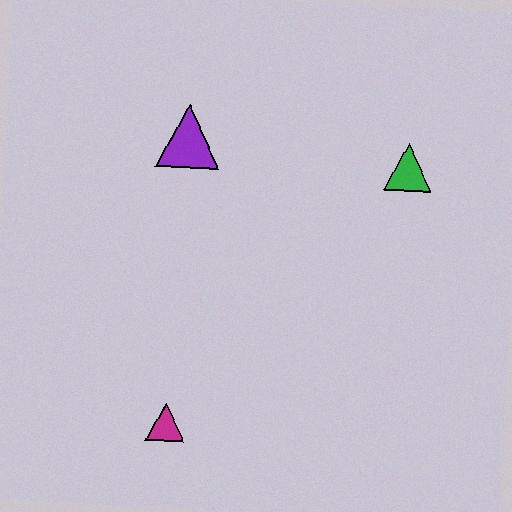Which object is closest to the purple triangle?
The green triangle is closest to the purple triangle.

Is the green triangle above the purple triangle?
No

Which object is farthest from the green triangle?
The magenta triangle is farthest from the green triangle.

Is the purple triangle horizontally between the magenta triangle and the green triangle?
Yes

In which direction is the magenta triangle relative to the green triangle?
The magenta triangle is below the green triangle.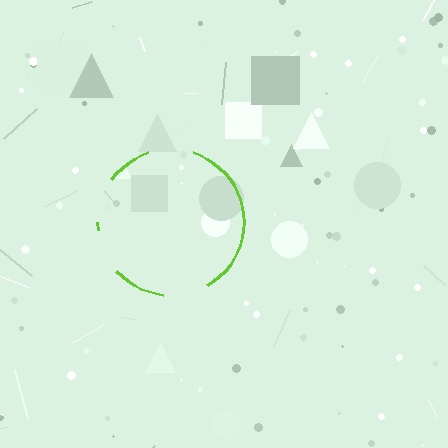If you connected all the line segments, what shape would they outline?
They would outline a circle.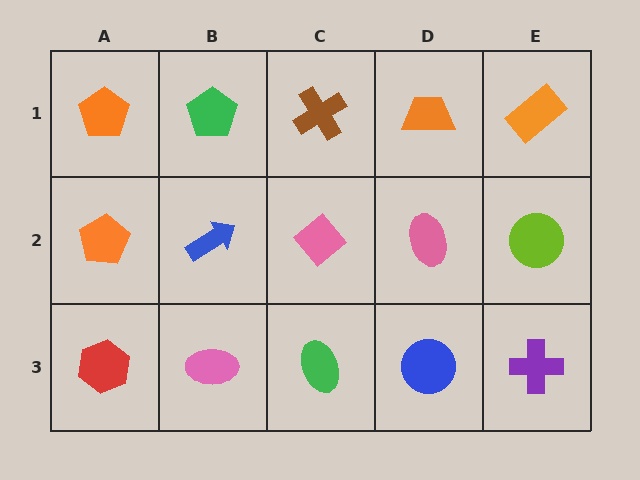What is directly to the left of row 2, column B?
An orange pentagon.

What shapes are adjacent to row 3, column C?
A pink diamond (row 2, column C), a pink ellipse (row 3, column B), a blue circle (row 3, column D).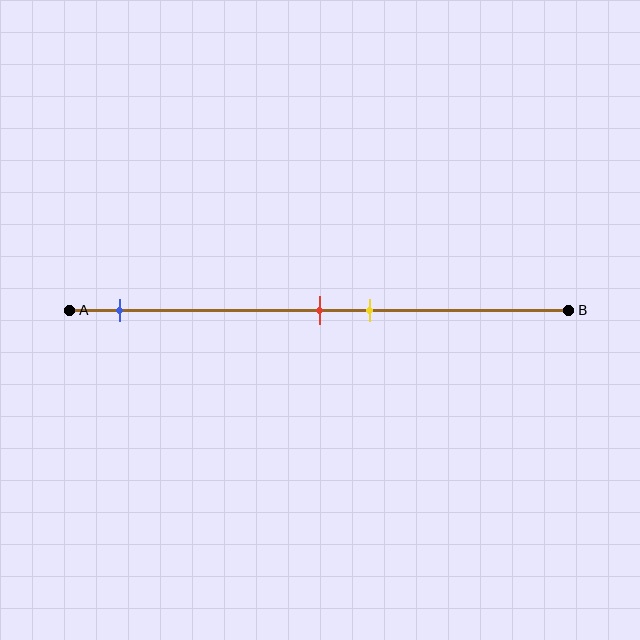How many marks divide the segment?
There are 3 marks dividing the segment.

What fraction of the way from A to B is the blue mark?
The blue mark is approximately 10% (0.1) of the way from A to B.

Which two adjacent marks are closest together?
The red and yellow marks are the closest adjacent pair.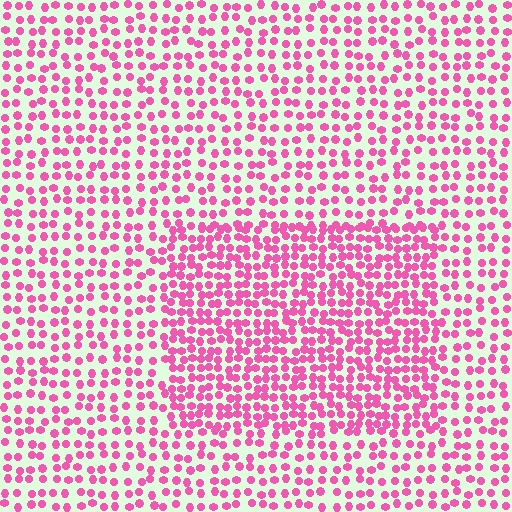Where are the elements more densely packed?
The elements are more densely packed inside the rectangle boundary.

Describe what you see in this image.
The image contains small pink elements arranged at two different densities. A rectangle-shaped region is visible where the elements are more densely packed than the surrounding area.